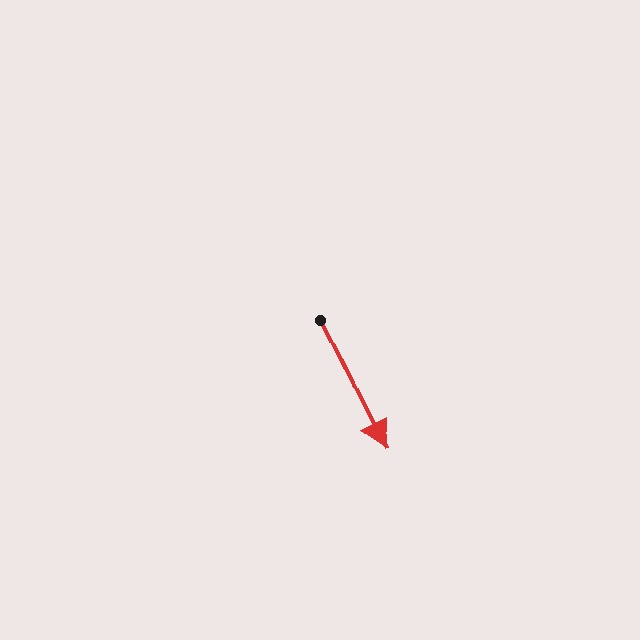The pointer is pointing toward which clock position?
Roughly 5 o'clock.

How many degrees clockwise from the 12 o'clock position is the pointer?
Approximately 154 degrees.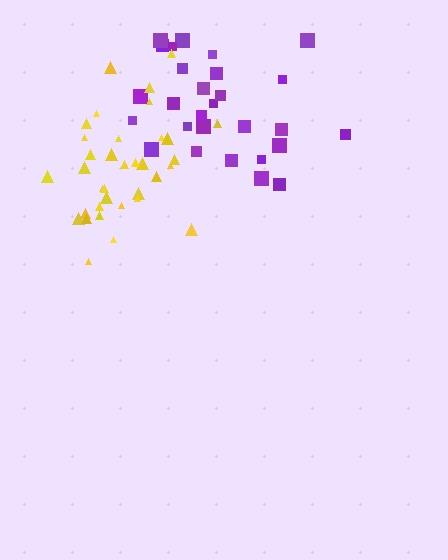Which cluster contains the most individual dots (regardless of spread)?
Yellow (35).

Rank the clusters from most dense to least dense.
yellow, purple.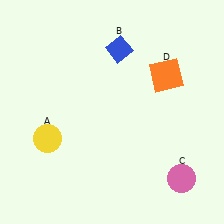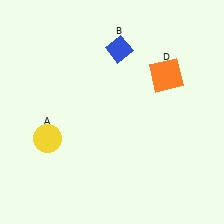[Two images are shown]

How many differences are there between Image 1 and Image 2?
There is 1 difference between the two images.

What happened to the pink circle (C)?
The pink circle (C) was removed in Image 2. It was in the bottom-right area of Image 1.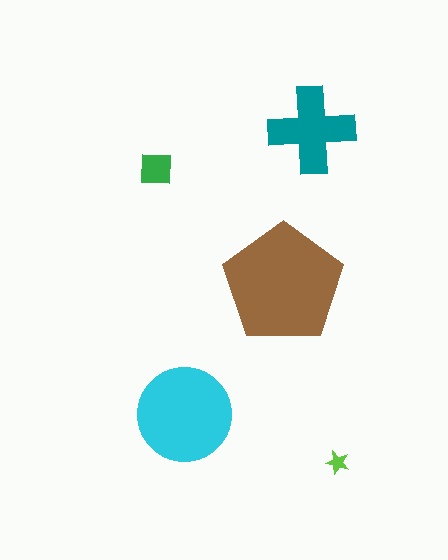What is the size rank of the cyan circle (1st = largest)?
2nd.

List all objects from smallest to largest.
The lime star, the green square, the teal cross, the cyan circle, the brown pentagon.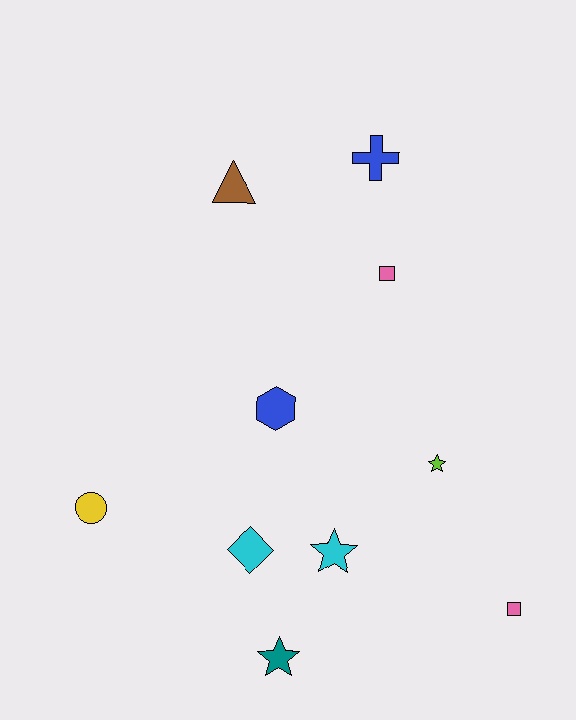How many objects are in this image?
There are 10 objects.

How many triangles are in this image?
There is 1 triangle.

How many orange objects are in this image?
There are no orange objects.